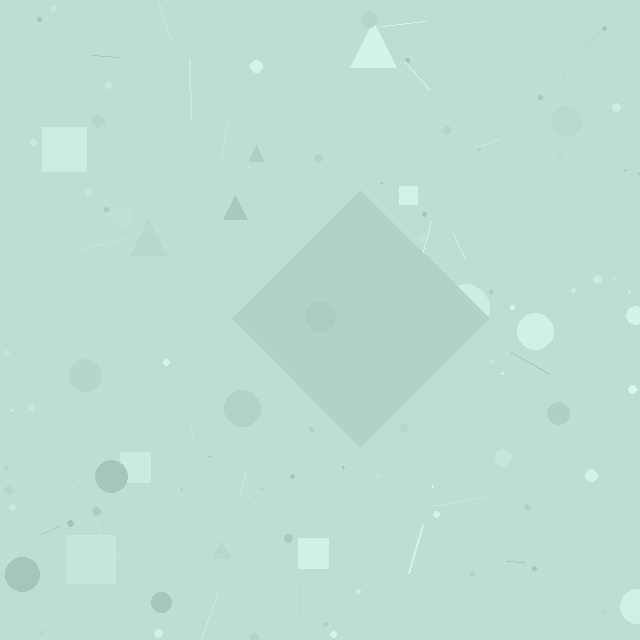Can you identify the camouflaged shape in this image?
The camouflaged shape is a diamond.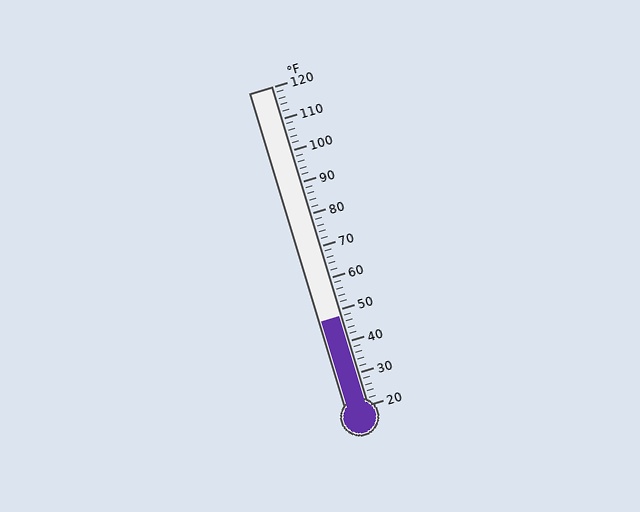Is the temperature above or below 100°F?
The temperature is below 100°F.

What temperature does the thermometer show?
The thermometer shows approximately 48°F.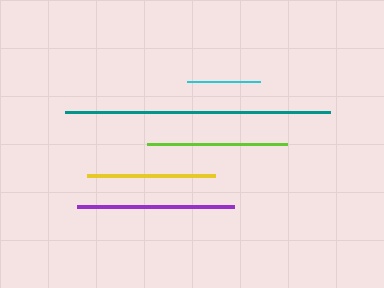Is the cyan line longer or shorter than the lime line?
The lime line is longer than the cyan line.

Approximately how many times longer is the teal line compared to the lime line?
The teal line is approximately 1.9 times the length of the lime line.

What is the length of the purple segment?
The purple segment is approximately 156 pixels long.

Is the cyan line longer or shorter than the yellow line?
The yellow line is longer than the cyan line.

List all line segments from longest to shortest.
From longest to shortest: teal, purple, lime, yellow, cyan.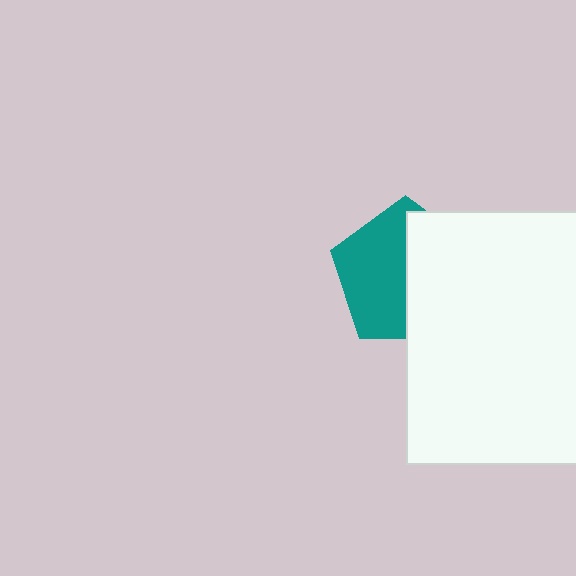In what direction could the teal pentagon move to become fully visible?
The teal pentagon could move left. That would shift it out from behind the white rectangle entirely.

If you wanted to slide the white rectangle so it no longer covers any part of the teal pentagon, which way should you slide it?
Slide it right — that is the most direct way to separate the two shapes.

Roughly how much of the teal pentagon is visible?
About half of it is visible (roughly 51%).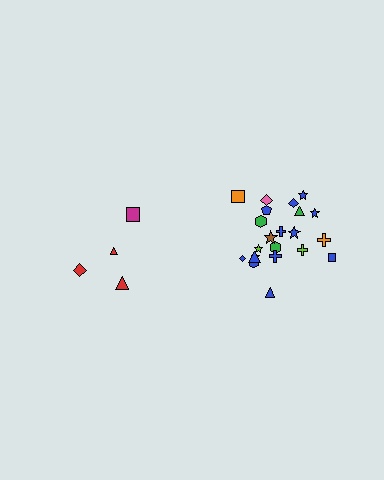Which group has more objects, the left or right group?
The right group.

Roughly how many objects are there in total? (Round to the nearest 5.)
Roughly 25 objects in total.